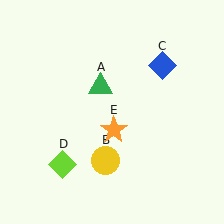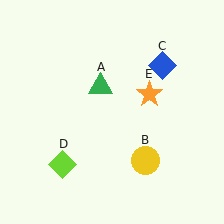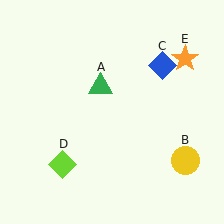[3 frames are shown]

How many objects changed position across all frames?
2 objects changed position: yellow circle (object B), orange star (object E).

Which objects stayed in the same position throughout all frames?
Green triangle (object A) and blue diamond (object C) and lime diamond (object D) remained stationary.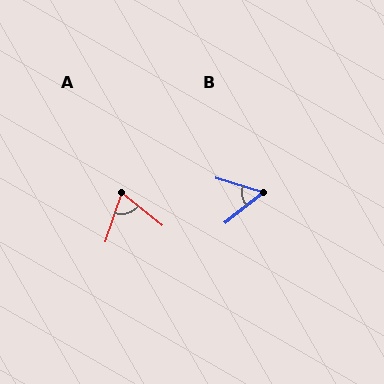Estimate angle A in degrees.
Approximately 70 degrees.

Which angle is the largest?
A, at approximately 70 degrees.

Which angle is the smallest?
B, at approximately 56 degrees.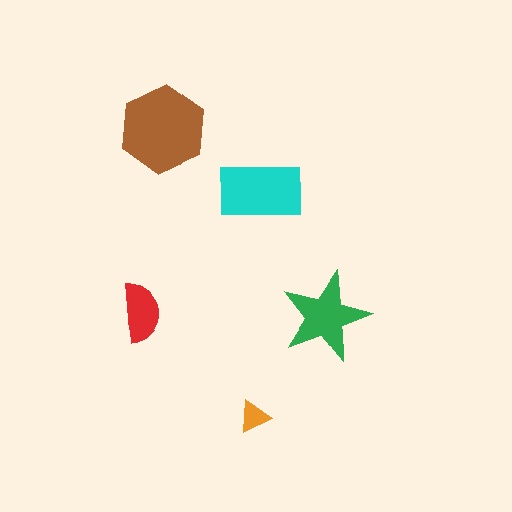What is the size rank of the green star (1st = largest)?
3rd.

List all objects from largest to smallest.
The brown hexagon, the cyan rectangle, the green star, the red semicircle, the orange triangle.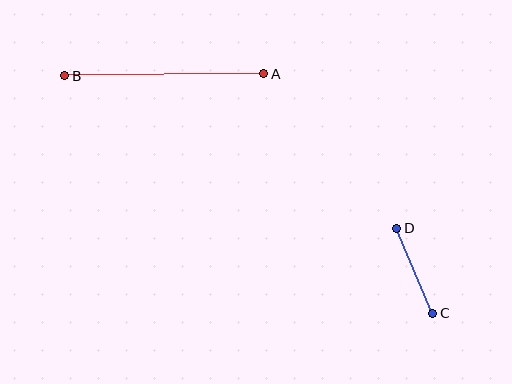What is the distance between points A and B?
The distance is approximately 199 pixels.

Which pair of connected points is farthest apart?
Points A and B are farthest apart.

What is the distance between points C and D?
The distance is approximately 93 pixels.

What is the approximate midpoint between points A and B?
The midpoint is at approximately (164, 75) pixels.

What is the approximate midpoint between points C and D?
The midpoint is at approximately (415, 271) pixels.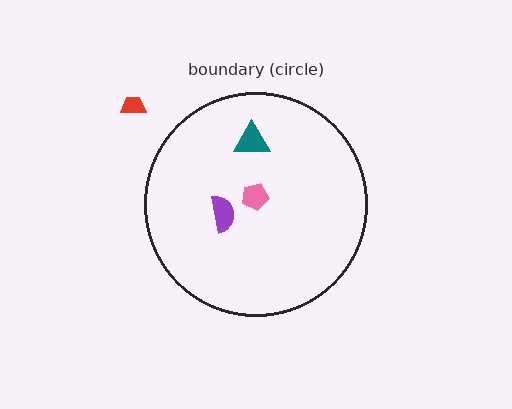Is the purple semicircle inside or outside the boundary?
Inside.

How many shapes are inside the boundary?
3 inside, 1 outside.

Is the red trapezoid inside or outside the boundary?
Outside.